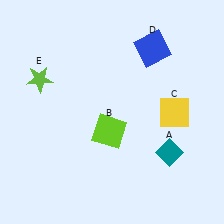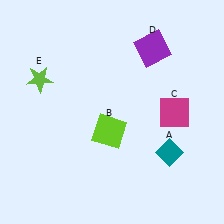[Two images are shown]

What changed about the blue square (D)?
In Image 1, D is blue. In Image 2, it changed to purple.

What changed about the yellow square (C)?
In Image 1, C is yellow. In Image 2, it changed to magenta.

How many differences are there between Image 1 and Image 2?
There are 2 differences between the two images.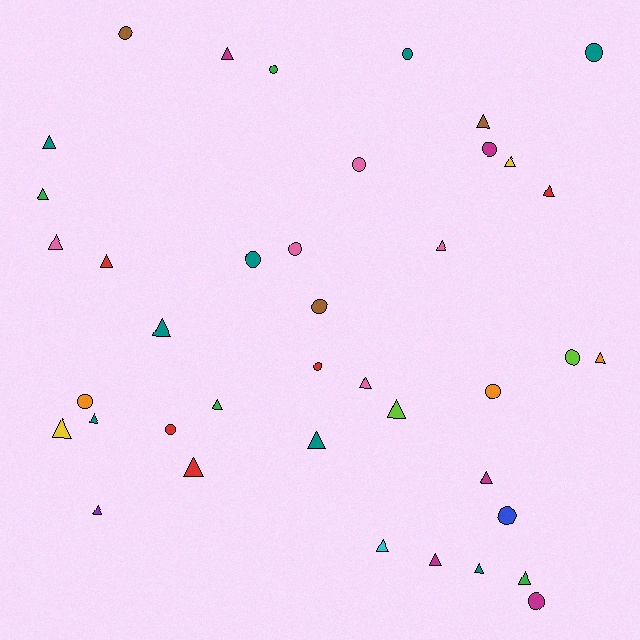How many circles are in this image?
There are 16 circles.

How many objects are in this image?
There are 40 objects.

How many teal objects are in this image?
There are 8 teal objects.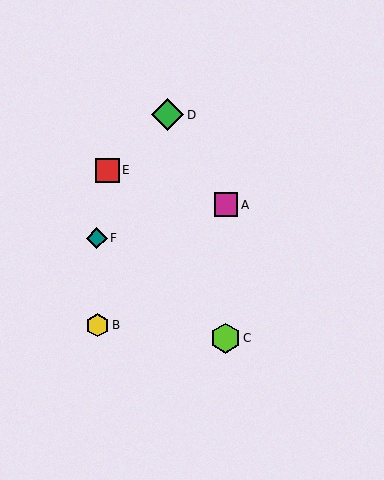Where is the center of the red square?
The center of the red square is at (107, 170).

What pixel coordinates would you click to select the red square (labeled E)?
Click at (107, 170) to select the red square E.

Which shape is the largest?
The green diamond (labeled D) is the largest.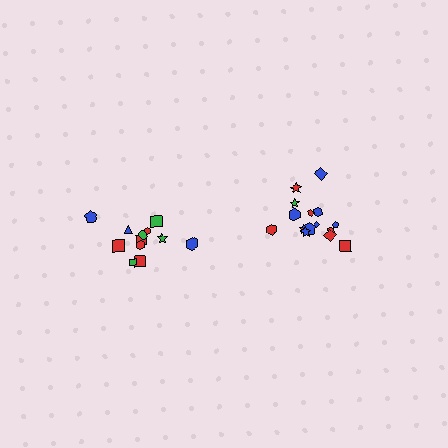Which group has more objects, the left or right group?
The right group.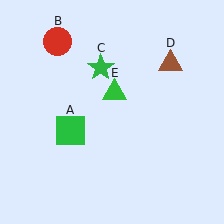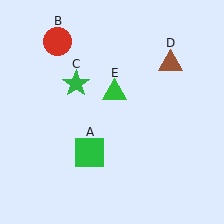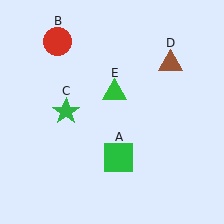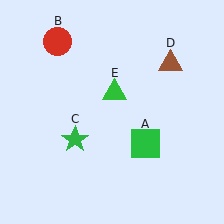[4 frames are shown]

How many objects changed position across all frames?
2 objects changed position: green square (object A), green star (object C).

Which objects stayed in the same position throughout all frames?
Red circle (object B) and brown triangle (object D) and green triangle (object E) remained stationary.